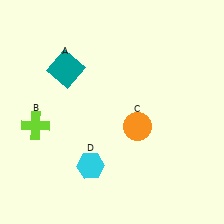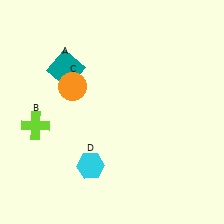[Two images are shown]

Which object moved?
The orange circle (C) moved left.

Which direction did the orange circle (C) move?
The orange circle (C) moved left.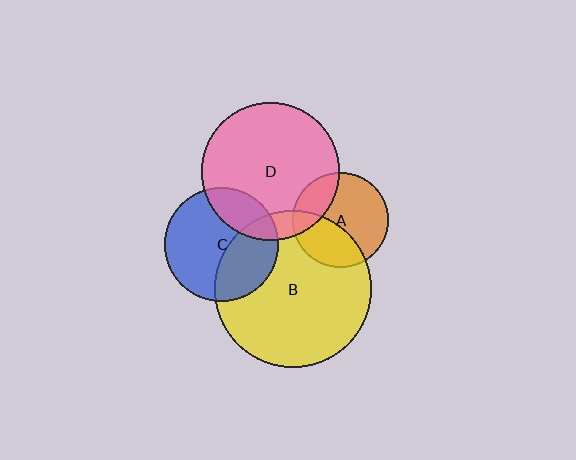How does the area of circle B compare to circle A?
Approximately 2.7 times.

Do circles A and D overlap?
Yes.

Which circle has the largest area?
Circle B (yellow).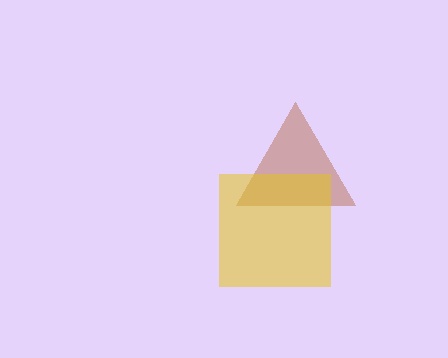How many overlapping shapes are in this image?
There are 2 overlapping shapes in the image.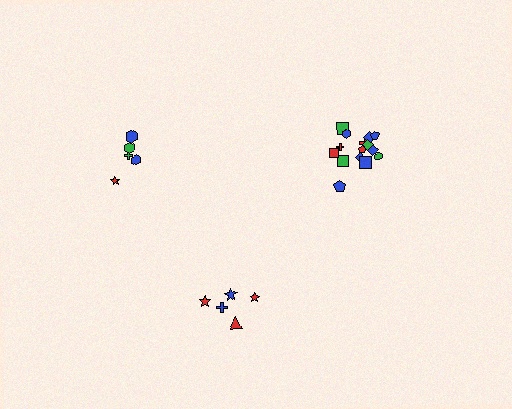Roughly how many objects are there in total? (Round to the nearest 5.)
Roughly 25 objects in total.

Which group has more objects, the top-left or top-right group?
The top-right group.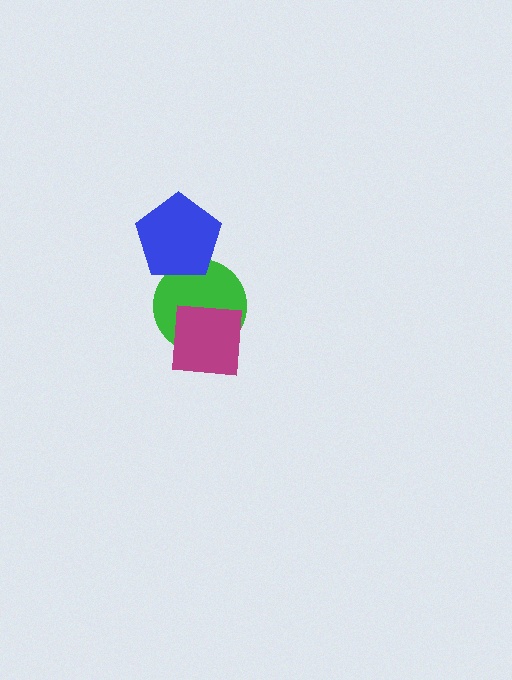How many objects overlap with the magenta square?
1 object overlaps with the magenta square.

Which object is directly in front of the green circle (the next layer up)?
The blue pentagon is directly in front of the green circle.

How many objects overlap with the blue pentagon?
1 object overlaps with the blue pentagon.